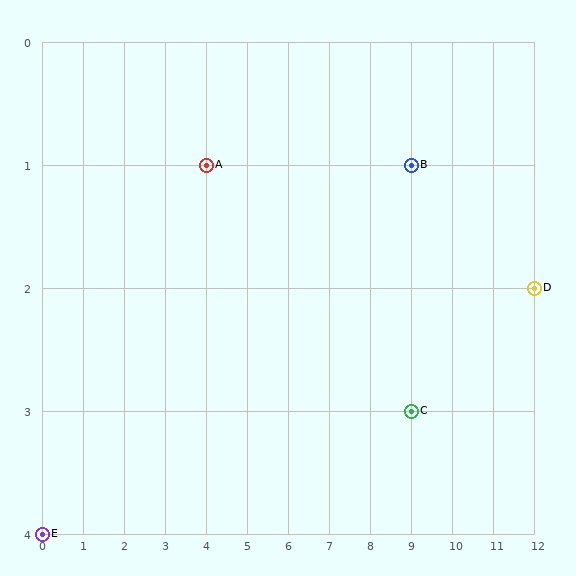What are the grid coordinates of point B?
Point B is at grid coordinates (9, 1).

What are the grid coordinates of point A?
Point A is at grid coordinates (4, 1).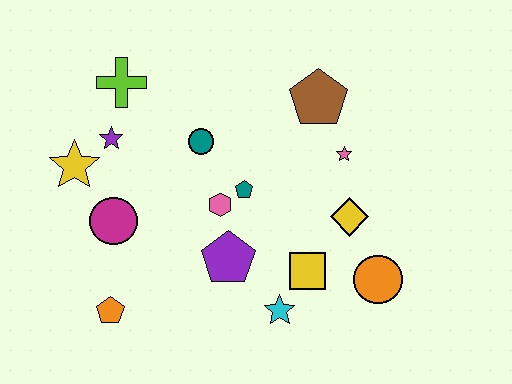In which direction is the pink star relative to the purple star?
The pink star is to the right of the purple star.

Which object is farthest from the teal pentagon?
The orange pentagon is farthest from the teal pentagon.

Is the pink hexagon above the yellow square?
Yes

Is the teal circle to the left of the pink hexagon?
Yes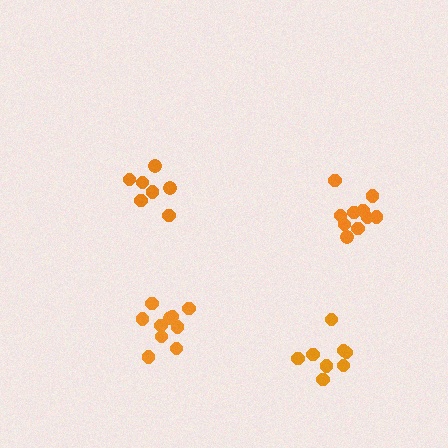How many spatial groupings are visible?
There are 4 spatial groupings.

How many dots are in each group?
Group 1: 10 dots, Group 2: 8 dots, Group 3: 11 dots, Group 4: 7 dots (36 total).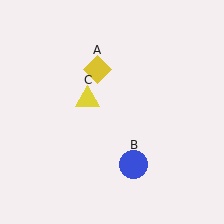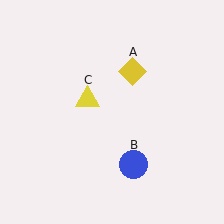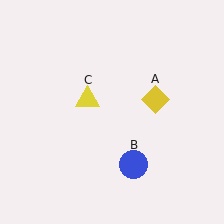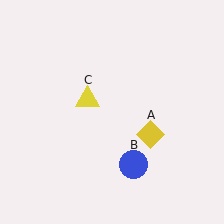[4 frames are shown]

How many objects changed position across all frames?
1 object changed position: yellow diamond (object A).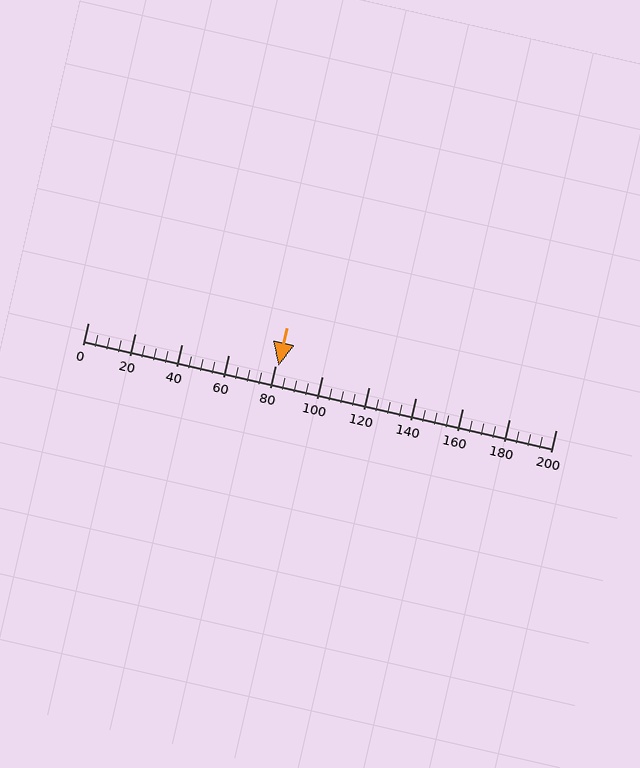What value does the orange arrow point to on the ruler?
The orange arrow points to approximately 81.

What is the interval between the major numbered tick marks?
The major tick marks are spaced 20 units apart.